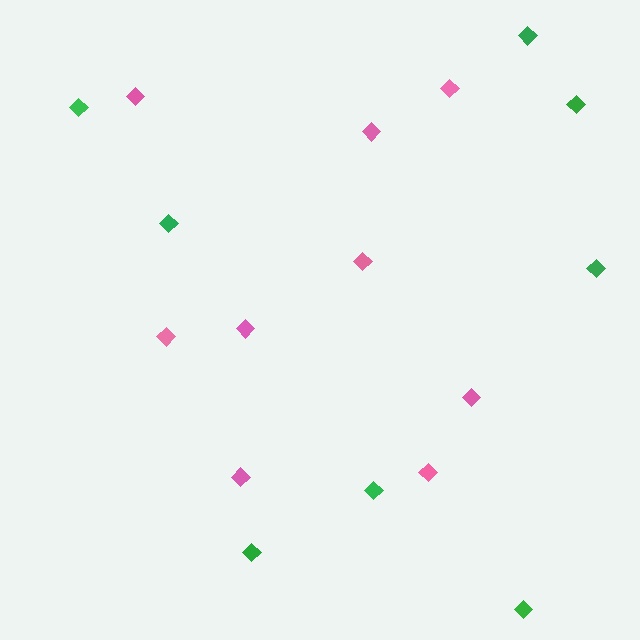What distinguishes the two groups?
There are 2 groups: one group of pink diamonds (9) and one group of green diamonds (8).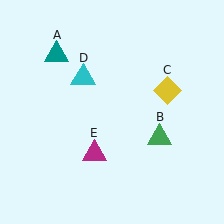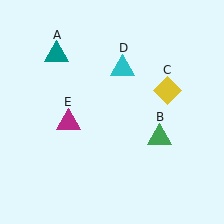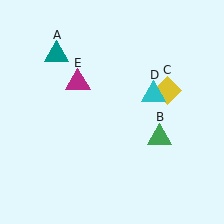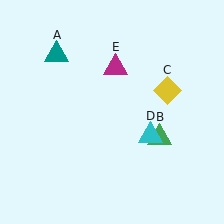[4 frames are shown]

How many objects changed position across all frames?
2 objects changed position: cyan triangle (object D), magenta triangle (object E).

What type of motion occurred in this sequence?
The cyan triangle (object D), magenta triangle (object E) rotated clockwise around the center of the scene.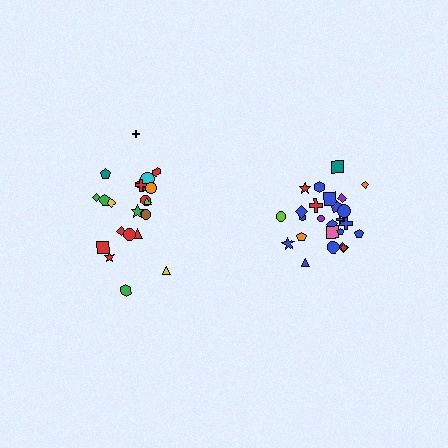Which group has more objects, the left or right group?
The right group.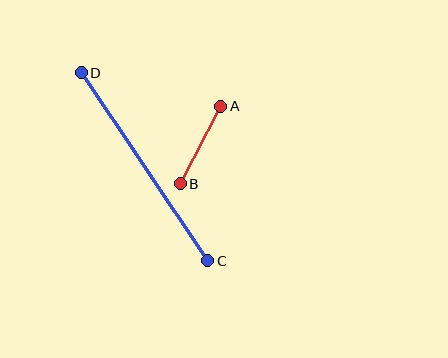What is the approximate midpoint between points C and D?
The midpoint is at approximately (144, 167) pixels.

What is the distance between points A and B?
The distance is approximately 88 pixels.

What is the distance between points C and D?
The distance is approximately 226 pixels.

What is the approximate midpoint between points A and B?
The midpoint is at approximately (200, 145) pixels.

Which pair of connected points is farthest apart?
Points C and D are farthest apart.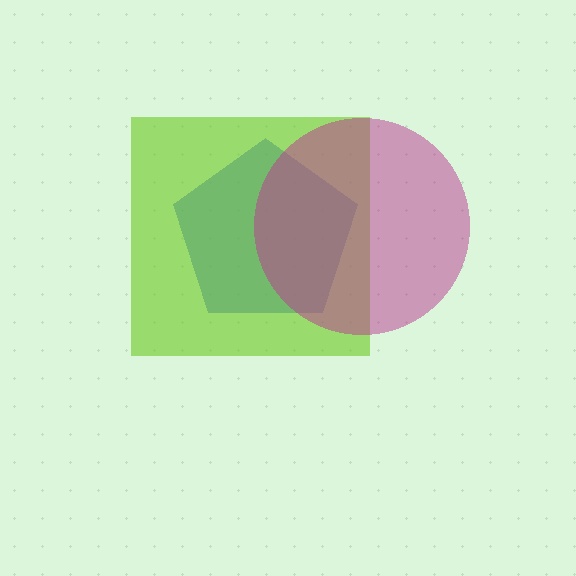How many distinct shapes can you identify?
There are 3 distinct shapes: a blue pentagon, a lime square, a magenta circle.